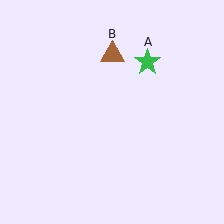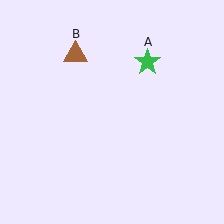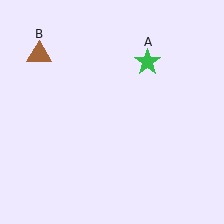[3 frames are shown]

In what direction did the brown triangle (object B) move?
The brown triangle (object B) moved left.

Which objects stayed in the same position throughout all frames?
Green star (object A) remained stationary.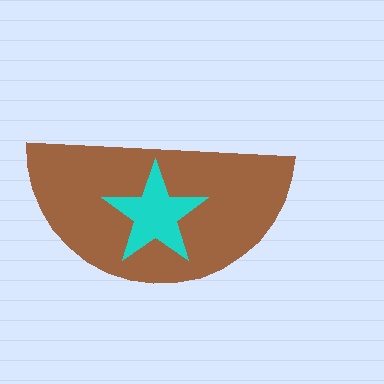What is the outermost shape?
The brown semicircle.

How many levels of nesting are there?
2.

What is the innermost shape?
The cyan star.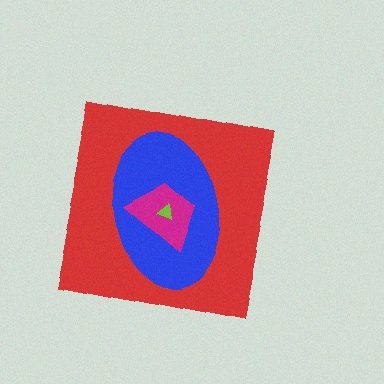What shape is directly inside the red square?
The blue ellipse.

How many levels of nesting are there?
4.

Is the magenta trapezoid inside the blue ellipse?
Yes.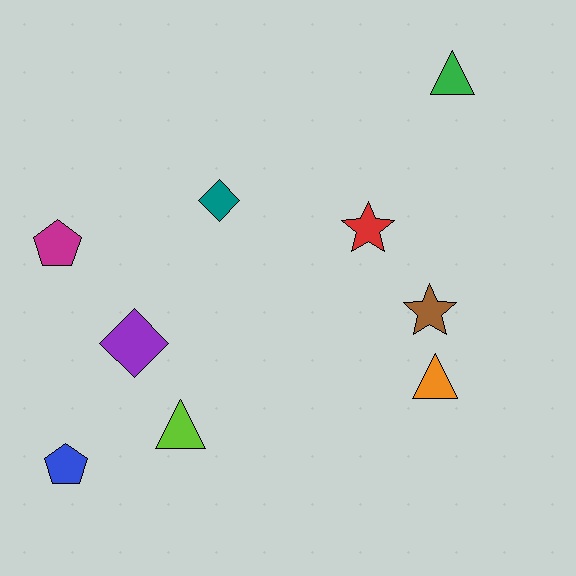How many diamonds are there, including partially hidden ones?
There are 2 diamonds.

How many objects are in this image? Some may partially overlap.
There are 9 objects.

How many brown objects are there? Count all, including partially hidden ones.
There is 1 brown object.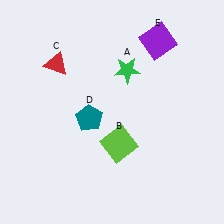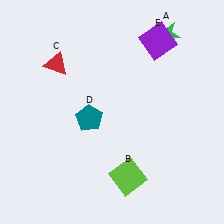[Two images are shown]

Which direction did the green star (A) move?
The green star (A) moved right.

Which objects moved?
The objects that moved are: the green star (A), the lime square (B).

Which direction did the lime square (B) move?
The lime square (B) moved down.